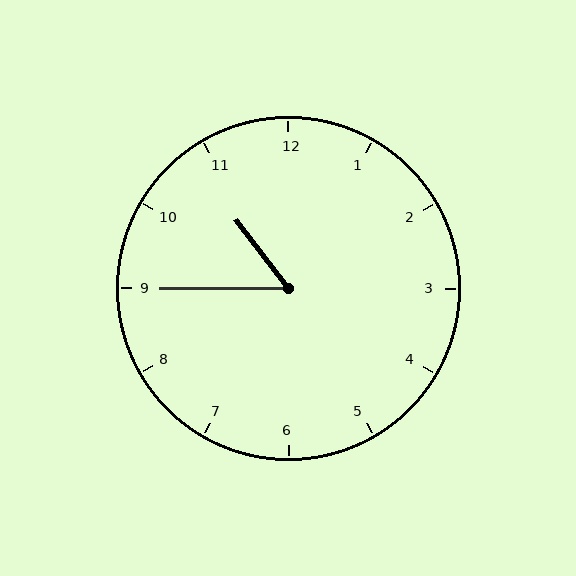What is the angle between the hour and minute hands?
Approximately 52 degrees.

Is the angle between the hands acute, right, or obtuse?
It is acute.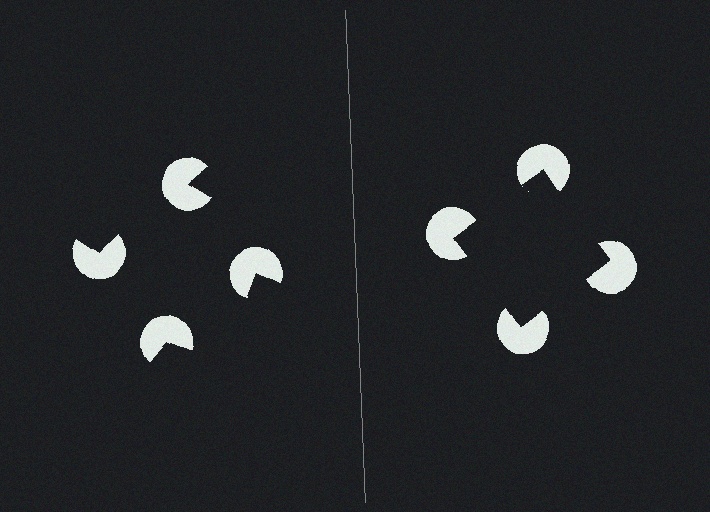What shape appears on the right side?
An illusory square.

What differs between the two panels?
The pac-man discs are positioned identically on both sides; only the wedge orientations differ. On the right they align to a square; on the left they are misaligned.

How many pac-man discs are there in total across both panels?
8 — 4 on each side.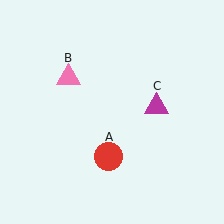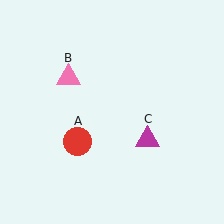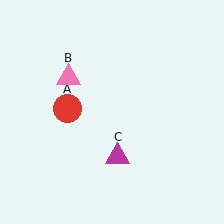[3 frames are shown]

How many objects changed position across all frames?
2 objects changed position: red circle (object A), magenta triangle (object C).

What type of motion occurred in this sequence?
The red circle (object A), magenta triangle (object C) rotated clockwise around the center of the scene.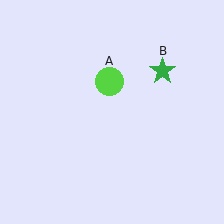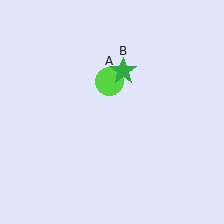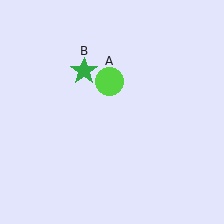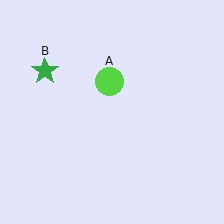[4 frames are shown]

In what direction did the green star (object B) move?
The green star (object B) moved left.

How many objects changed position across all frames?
1 object changed position: green star (object B).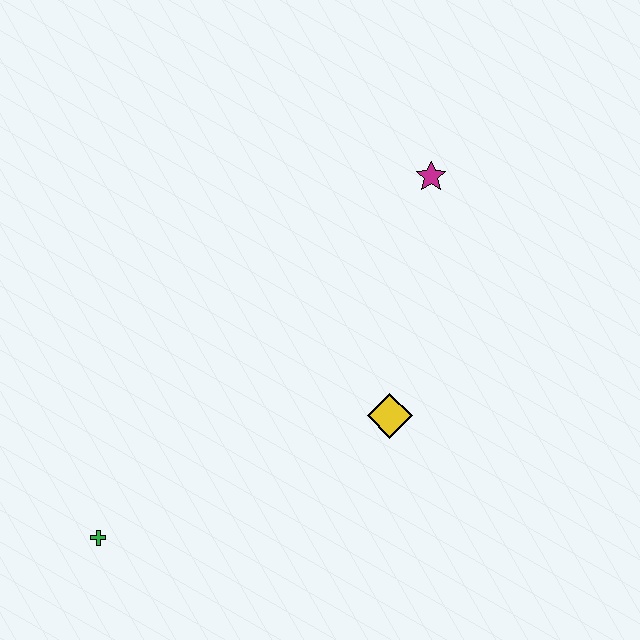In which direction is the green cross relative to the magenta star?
The green cross is below the magenta star.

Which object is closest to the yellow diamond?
The magenta star is closest to the yellow diamond.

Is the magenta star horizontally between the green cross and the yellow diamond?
No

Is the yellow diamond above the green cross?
Yes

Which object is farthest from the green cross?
The magenta star is farthest from the green cross.